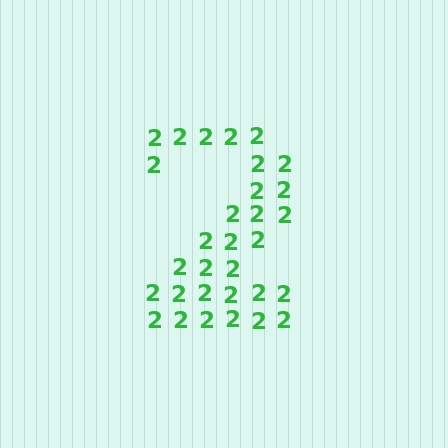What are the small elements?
The small elements are digit 2's.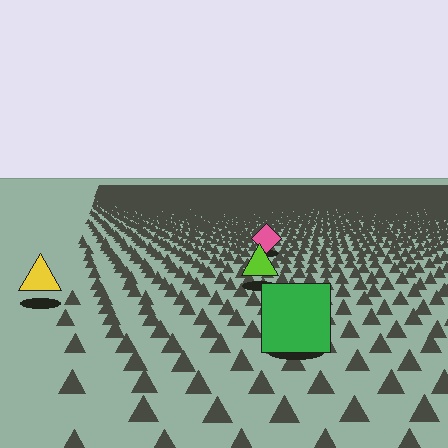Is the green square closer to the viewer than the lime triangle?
Yes. The green square is closer — you can tell from the texture gradient: the ground texture is coarser near it.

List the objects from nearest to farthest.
From nearest to farthest: the green square, the yellow triangle, the lime triangle, the pink diamond.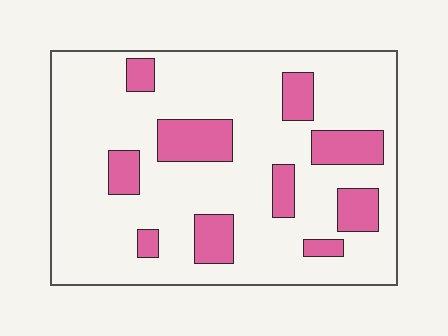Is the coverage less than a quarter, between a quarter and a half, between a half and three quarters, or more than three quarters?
Less than a quarter.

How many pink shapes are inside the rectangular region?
10.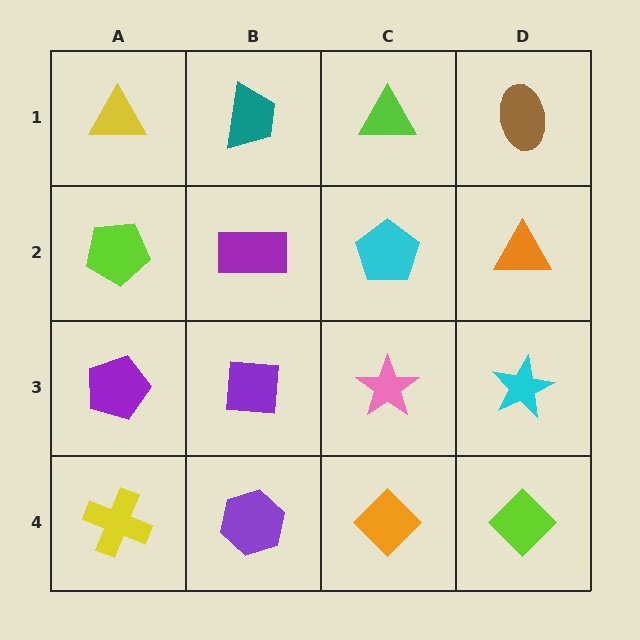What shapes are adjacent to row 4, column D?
A cyan star (row 3, column D), an orange diamond (row 4, column C).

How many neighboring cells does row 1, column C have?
3.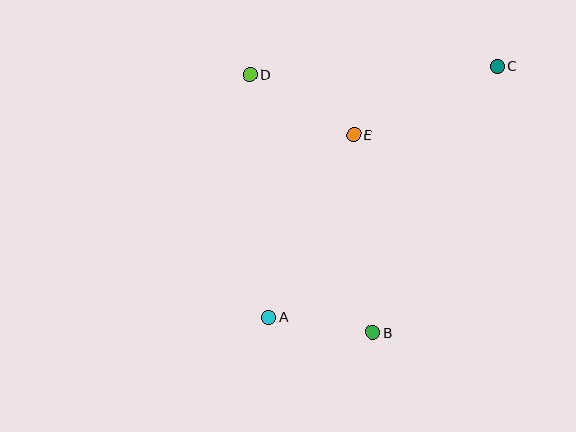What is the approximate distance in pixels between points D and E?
The distance between D and E is approximately 120 pixels.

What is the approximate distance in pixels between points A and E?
The distance between A and E is approximately 201 pixels.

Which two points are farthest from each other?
Points A and C are farthest from each other.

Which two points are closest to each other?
Points A and B are closest to each other.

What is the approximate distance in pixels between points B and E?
The distance between B and E is approximately 198 pixels.